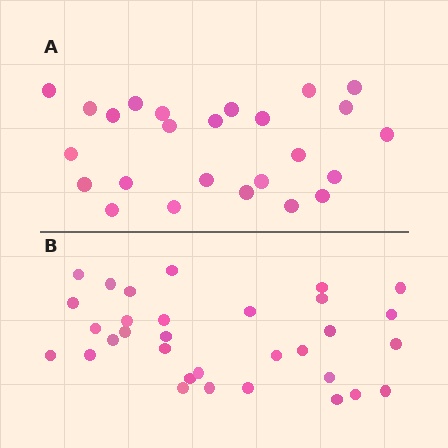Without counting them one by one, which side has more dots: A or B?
Region B (the bottom region) has more dots.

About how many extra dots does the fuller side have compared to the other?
Region B has roughly 8 or so more dots than region A.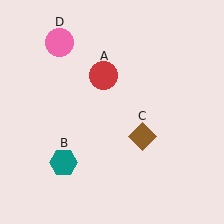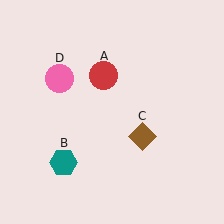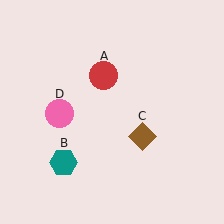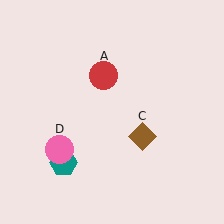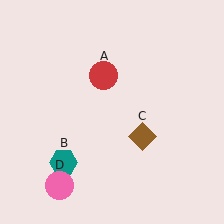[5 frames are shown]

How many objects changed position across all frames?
1 object changed position: pink circle (object D).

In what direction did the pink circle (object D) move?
The pink circle (object D) moved down.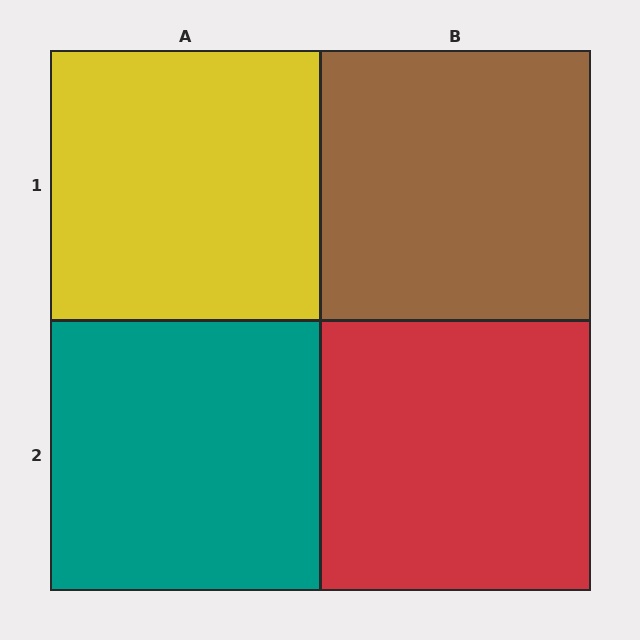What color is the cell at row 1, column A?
Yellow.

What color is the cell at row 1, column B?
Brown.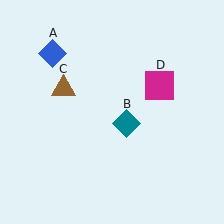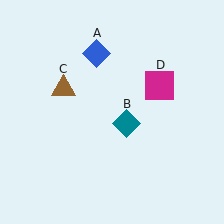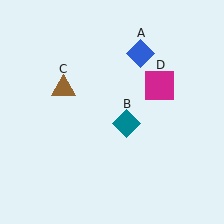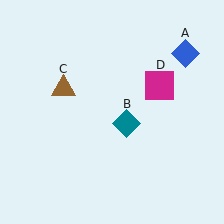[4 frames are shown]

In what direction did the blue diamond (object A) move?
The blue diamond (object A) moved right.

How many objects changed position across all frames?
1 object changed position: blue diamond (object A).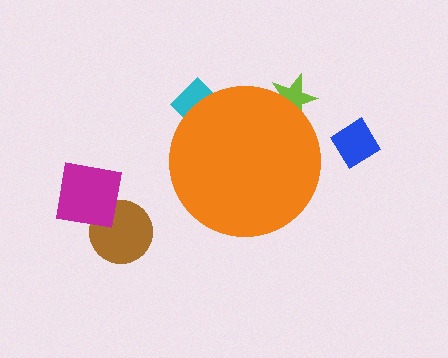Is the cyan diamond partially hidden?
Yes, the cyan diamond is partially hidden behind the orange circle.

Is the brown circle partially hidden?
No, the brown circle is fully visible.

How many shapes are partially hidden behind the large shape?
2 shapes are partially hidden.